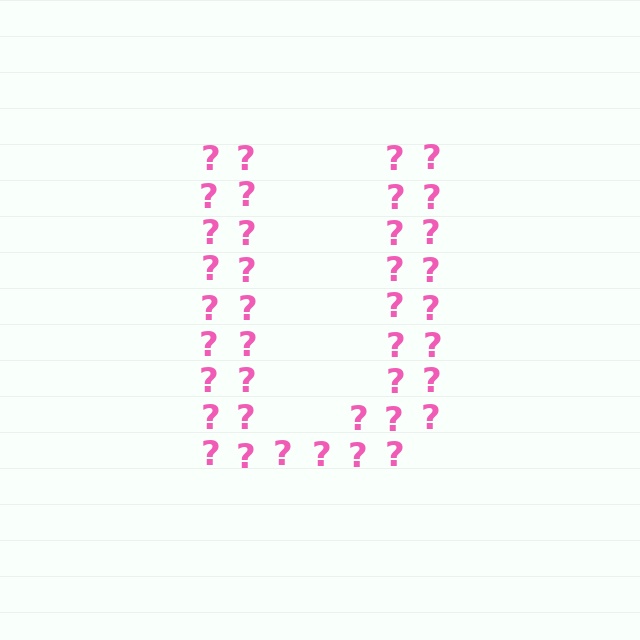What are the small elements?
The small elements are question marks.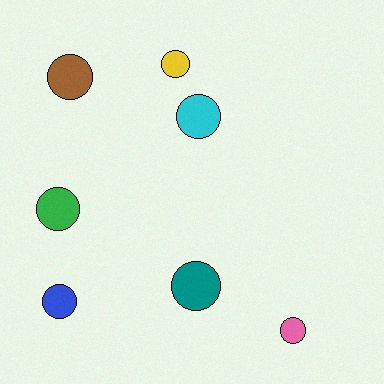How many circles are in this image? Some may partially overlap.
There are 7 circles.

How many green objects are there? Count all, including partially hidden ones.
There is 1 green object.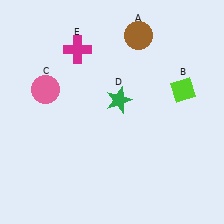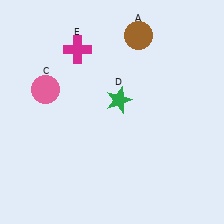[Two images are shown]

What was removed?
The lime diamond (B) was removed in Image 2.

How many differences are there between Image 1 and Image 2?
There is 1 difference between the two images.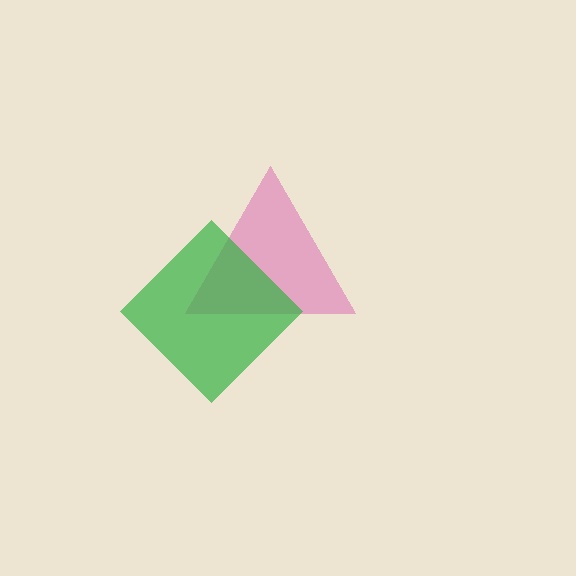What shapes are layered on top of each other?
The layered shapes are: a pink triangle, a green diamond.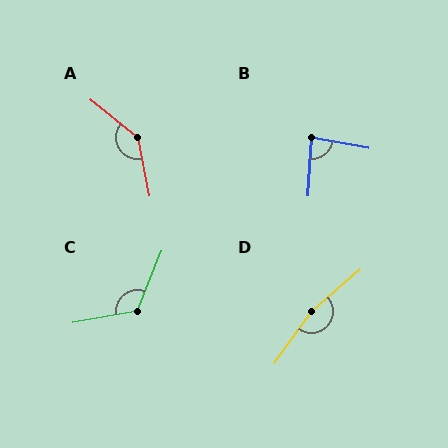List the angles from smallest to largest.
B (83°), C (121°), A (139°), D (166°).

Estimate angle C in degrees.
Approximately 121 degrees.